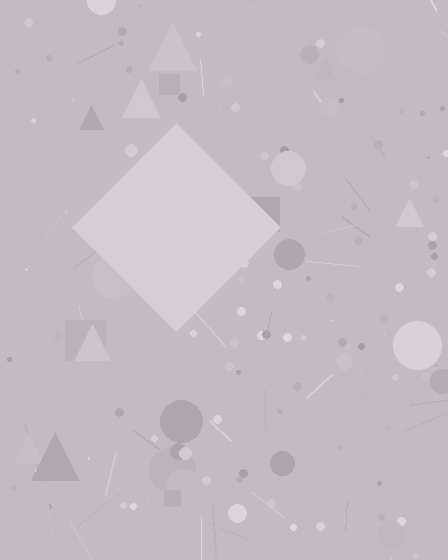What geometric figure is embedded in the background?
A diamond is embedded in the background.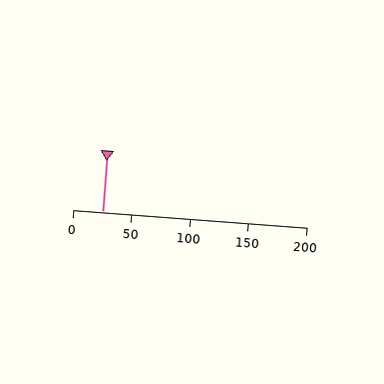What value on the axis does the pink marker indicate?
The marker indicates approximately 25.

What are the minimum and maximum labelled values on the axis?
The axis runs from 0 to 200.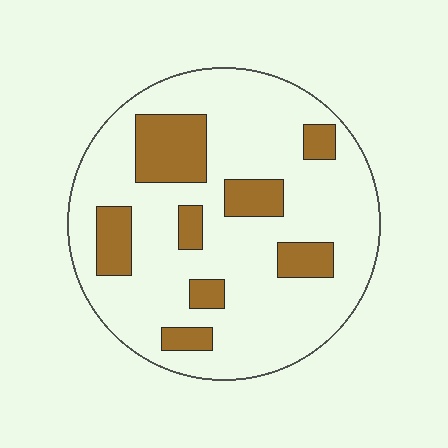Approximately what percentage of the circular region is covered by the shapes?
Approximately 20%.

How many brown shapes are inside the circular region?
8.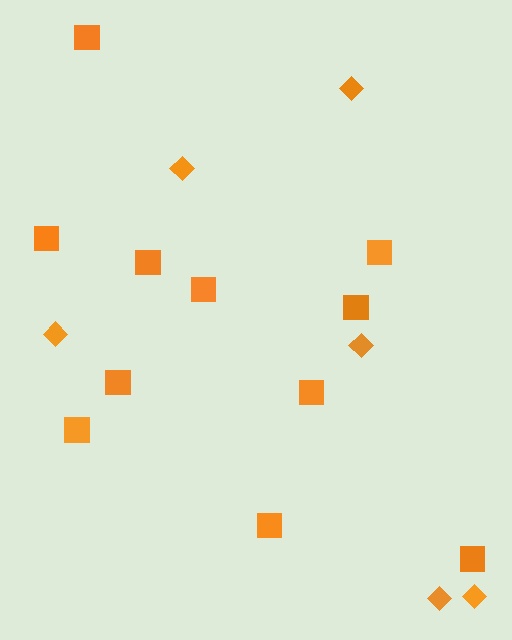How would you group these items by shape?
There are 2 groups: one group of squares (11) and one group of diamonds (6).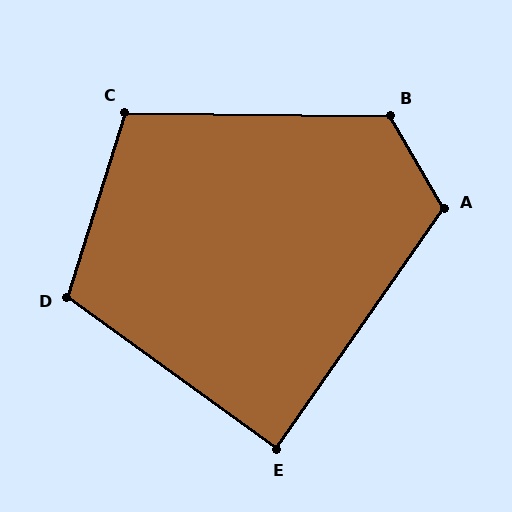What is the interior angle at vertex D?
Approximately 108 degrees (obtuse).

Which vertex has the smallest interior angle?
E, at approximately 89 degrees.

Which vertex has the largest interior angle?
B, at approximately 121 degrees.